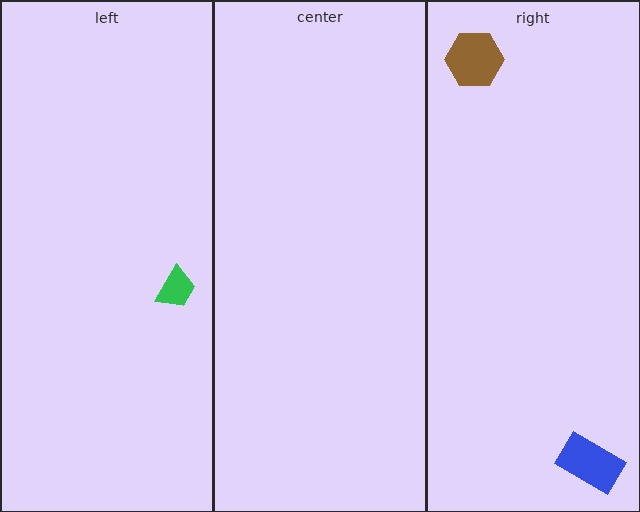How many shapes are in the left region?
1.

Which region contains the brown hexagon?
The right region.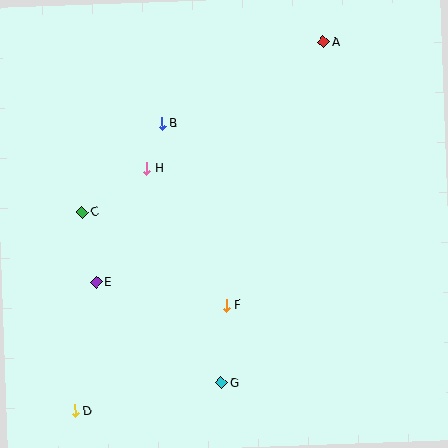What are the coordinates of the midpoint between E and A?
The midpoint between E and A is at (210, 162).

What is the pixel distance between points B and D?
The distance between B and D is 301 pixels.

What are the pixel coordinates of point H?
Point H is at (147, 169).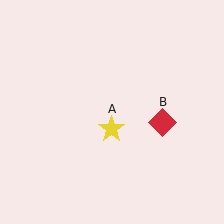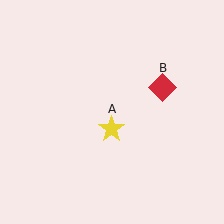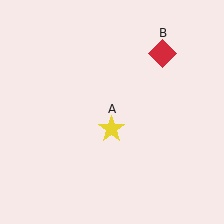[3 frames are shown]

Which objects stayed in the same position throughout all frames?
Yellow star (object A) remained stationary.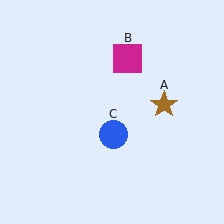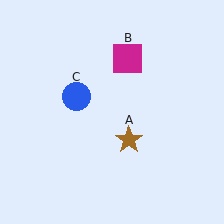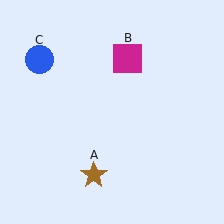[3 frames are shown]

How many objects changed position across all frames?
2 objects changed position: brown star (object A), blue circle (object C).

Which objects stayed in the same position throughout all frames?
Magenta square (object B) remained stationary.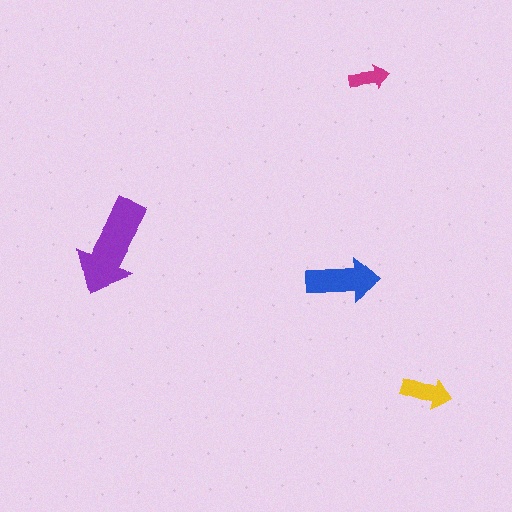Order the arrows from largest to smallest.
the purple one, the blue one, the yellow one, the magenta one.